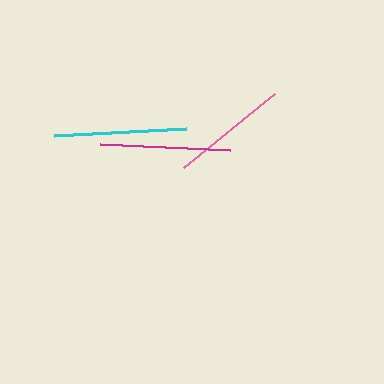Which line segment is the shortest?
The pink line is the shortest at approximately 116 pixels.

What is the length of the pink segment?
The pink segment is approximately 116 pixels long.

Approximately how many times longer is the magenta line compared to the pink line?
The magenta line is approximately 1.1 times the length of the pink line.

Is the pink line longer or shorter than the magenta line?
The magenta line is longer than the pink line.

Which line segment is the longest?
The cyan line is the longest at approximately 132 pixels.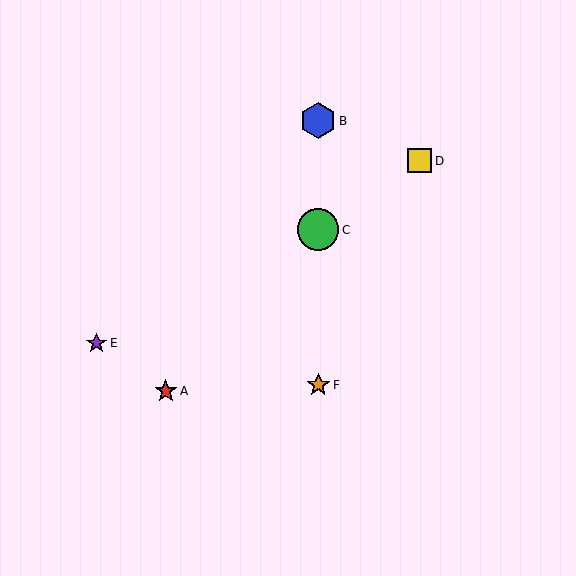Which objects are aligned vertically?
Objects B, C, F are aligned vertically.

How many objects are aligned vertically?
3 objects (B, C, F) are aligned vertically.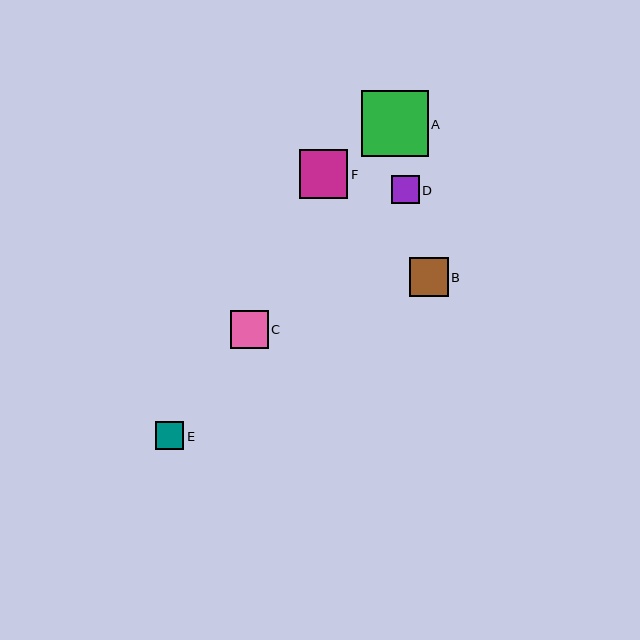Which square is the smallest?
Square D is the smallest with a size of approximately 28 pixels.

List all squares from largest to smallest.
From largest to smallest: A, F, B, C, E, D.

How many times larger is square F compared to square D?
Square F is approximately 1.8 times the size of square D.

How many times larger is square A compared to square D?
Square A is approximately 2.4 times the size of square D.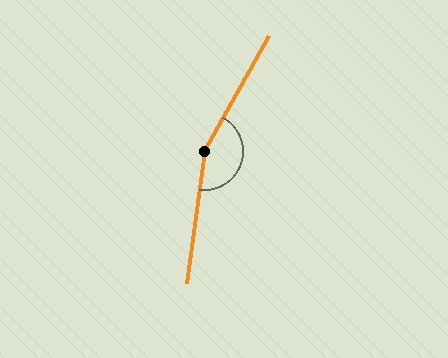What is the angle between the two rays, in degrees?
Approximately 158 degrees.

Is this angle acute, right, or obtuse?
It is obtuse.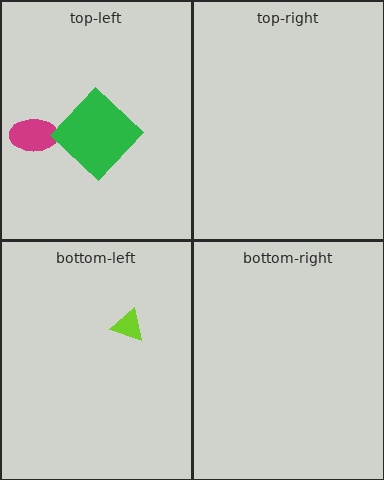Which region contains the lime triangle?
The bottom-left region.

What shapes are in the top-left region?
The magenta ellipse, the green diamond.